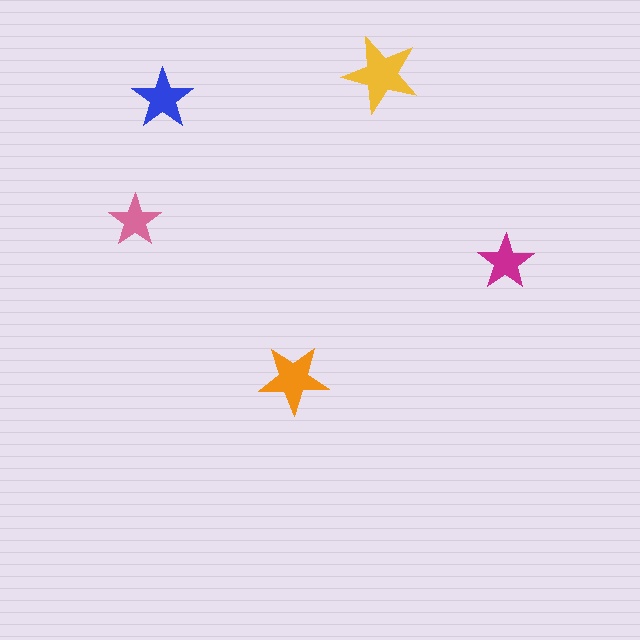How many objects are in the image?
There are 5 objects in the image.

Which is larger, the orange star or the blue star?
The orange one.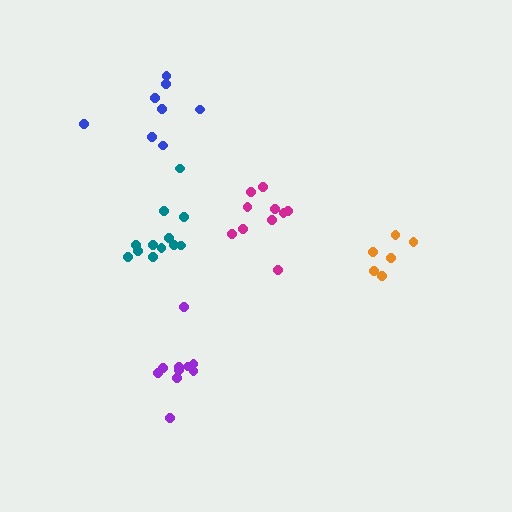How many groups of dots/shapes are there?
There are 5 groups.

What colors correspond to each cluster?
The clusters are colored: blue, purple, magenta, teal, orange.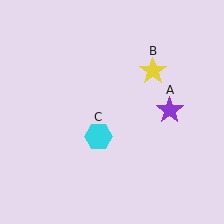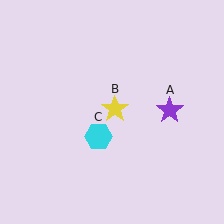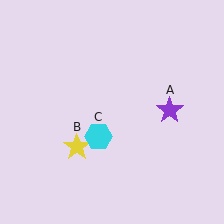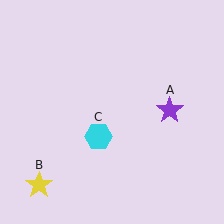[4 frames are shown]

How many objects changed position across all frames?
1 object changed position: yellow star (object B).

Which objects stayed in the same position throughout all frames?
Purple star (object A) and cyan hexagon (object C) remained stationary.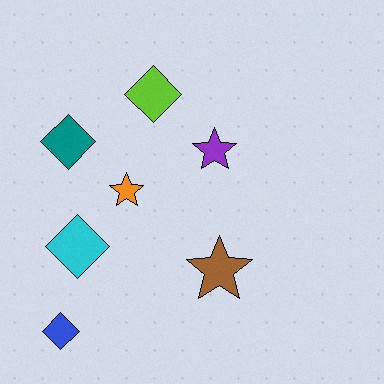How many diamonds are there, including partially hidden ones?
There are 4 diamonds.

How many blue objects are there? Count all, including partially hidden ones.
There is 1 blue object.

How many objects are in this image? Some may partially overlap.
There are 7 objects.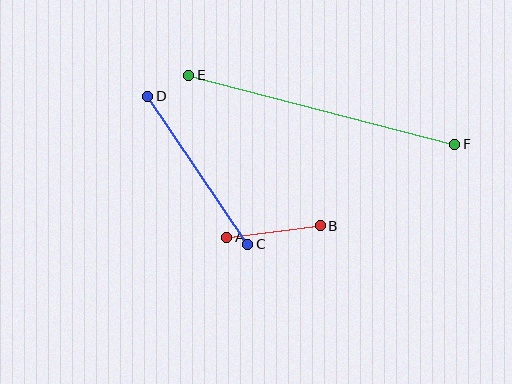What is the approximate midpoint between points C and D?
The midpoint is at approximately (198, 170) pixels.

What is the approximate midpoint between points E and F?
The midpoint is at approximately (322, 110) pixels.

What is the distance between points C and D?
The distance is approximately 178 pixels.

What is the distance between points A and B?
The distance is approximately 94 pixels.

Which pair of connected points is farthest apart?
Points E and F are farthest apart.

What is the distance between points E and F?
The distance is approximately 274 pixels.